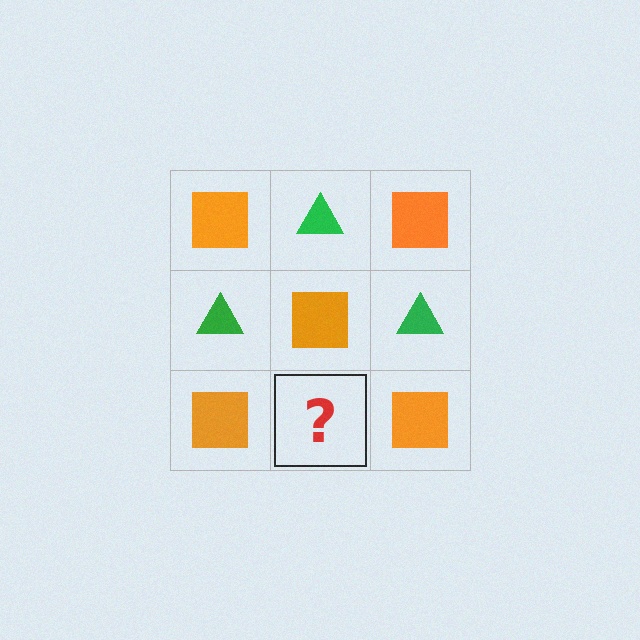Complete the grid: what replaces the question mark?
The question mark should be replaced with a green triangle.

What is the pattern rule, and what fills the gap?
The rule is that it alternates orange square and green triangle in a checkerboard pattern. The gap should be filled with a green triangle.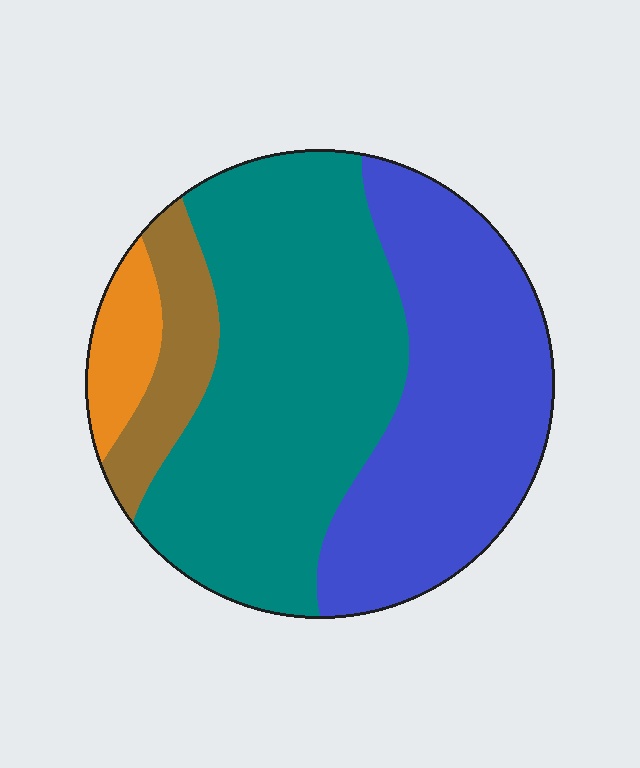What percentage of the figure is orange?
Orange takes up about one tenth (1/10) of the figure.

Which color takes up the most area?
Teal, at roughly 45%.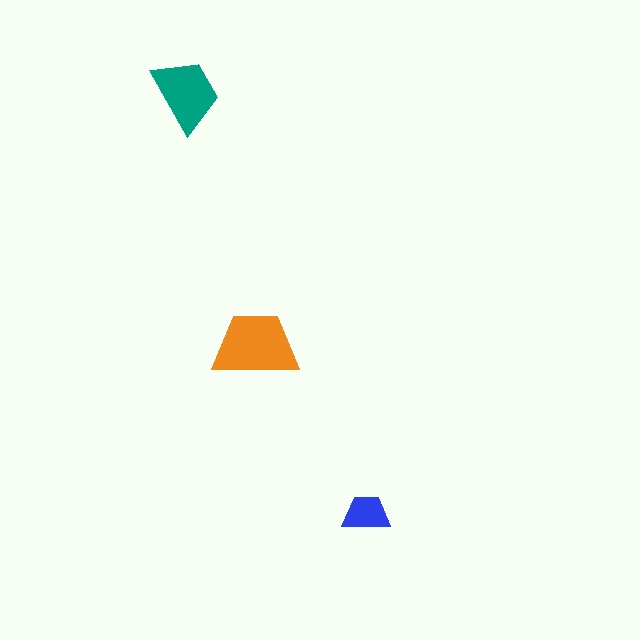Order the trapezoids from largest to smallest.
the orange one, the teal one, the blue one.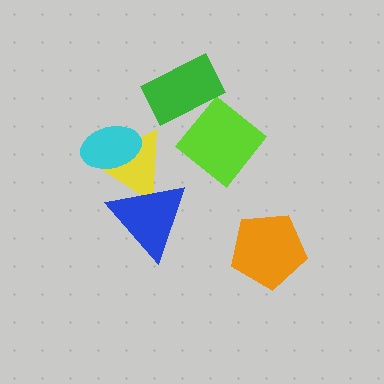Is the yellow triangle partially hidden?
Yes, it is partially covered by another shape.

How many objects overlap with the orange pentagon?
0 objects overlap with the orange pentagon.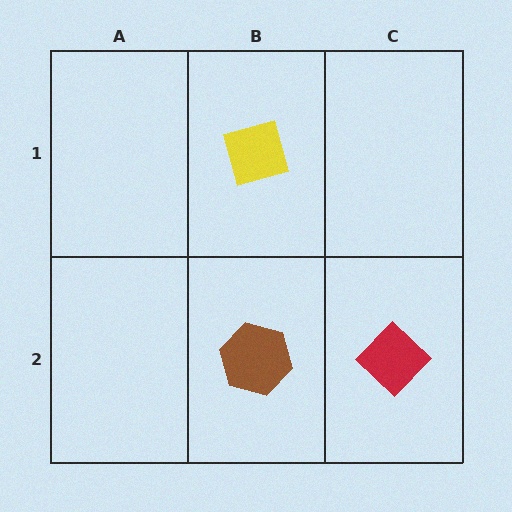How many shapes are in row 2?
2 shapes.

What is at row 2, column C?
A red diamond.